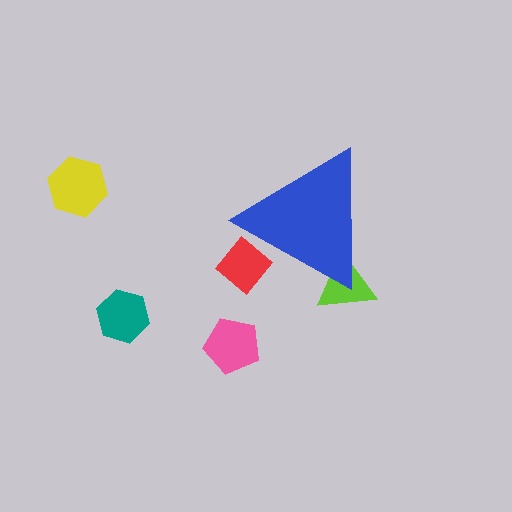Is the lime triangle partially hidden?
Yes, the lime triangle is partially hidden behind the blue triangle.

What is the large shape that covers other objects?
A blue triangle.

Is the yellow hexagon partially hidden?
No, the yellow hexagon is fully visible.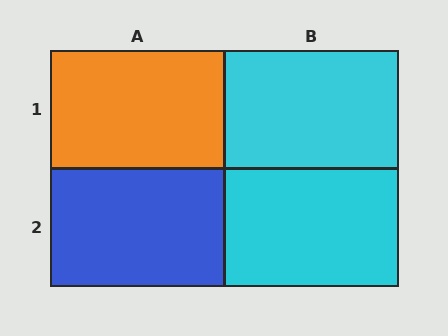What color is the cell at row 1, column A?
Orange.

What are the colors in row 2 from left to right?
Blue, cyan.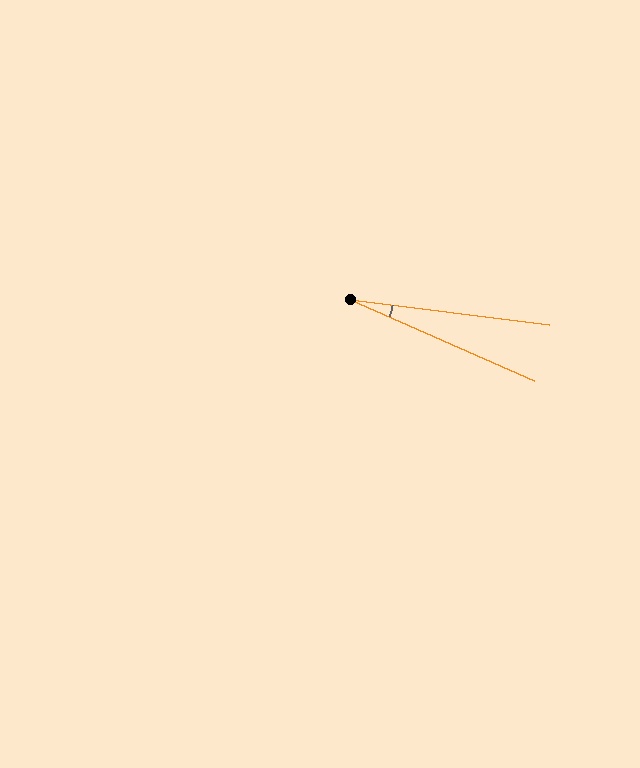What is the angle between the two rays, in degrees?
Approximately 17 degrees.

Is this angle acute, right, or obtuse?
It is acute.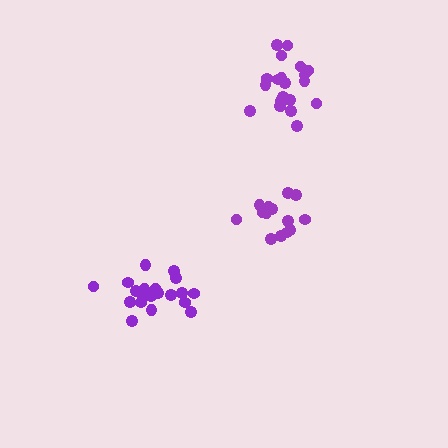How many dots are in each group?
Group 1: 16 dots, Group 2: 21 dots, Group 3: 21 dots (58 total).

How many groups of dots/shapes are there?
There are 3 groups.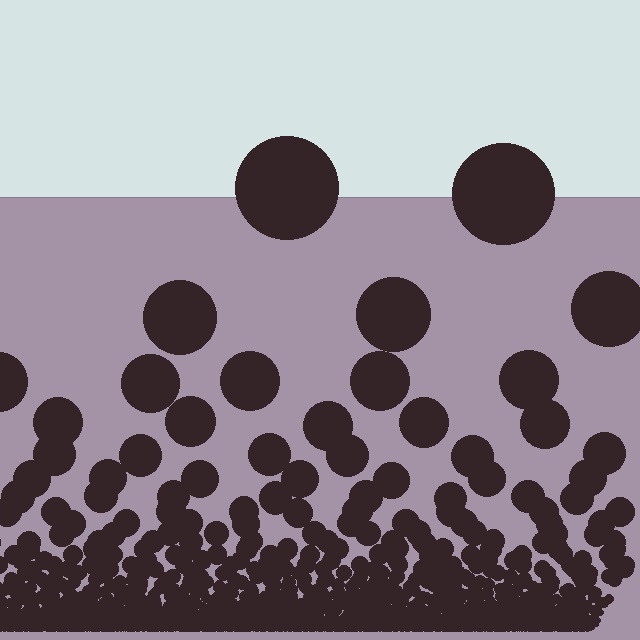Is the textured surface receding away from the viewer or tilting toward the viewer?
The surface appears to tilt toward the viewer. Texture elements get larger and sparser toward the top.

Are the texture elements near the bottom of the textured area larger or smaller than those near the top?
Smaller. The gradient is inverted — elements near the bottom are smaller and denser.